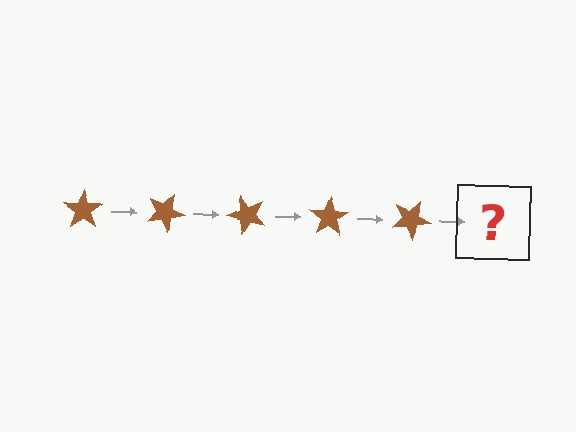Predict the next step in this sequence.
The next step is a brown star rotated 125 degrees.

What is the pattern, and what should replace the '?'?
The pattern is that the star rotates 25 degrees each step. The '?' should be a brown star rotated 125 degrees.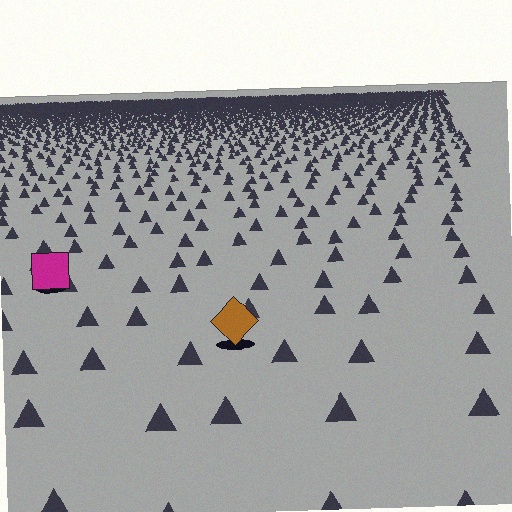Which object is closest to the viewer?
The brown diamond is closest. The texture marks near it are larger and more spread out.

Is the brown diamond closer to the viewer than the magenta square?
Yes. The brown diamond is closer — you can tell from the texture gradient: the ground texture is coarser near it.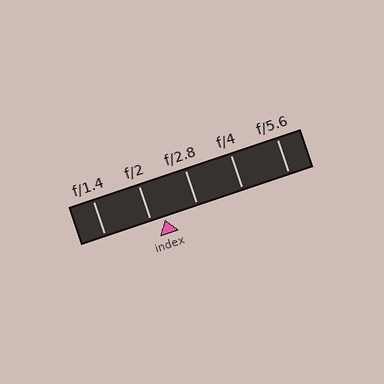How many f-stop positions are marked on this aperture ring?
There are 5 f-stop positions marked.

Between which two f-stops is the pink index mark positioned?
The index mark is between f/2 and f/2.8.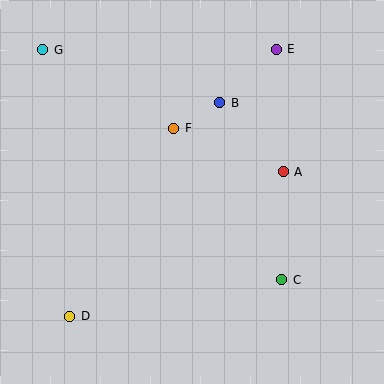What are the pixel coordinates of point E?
Point E is at (276, 49).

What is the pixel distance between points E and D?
The distance between E and D is 338 pixels.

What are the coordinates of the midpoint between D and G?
The midpoint between D and G is at (56, 183).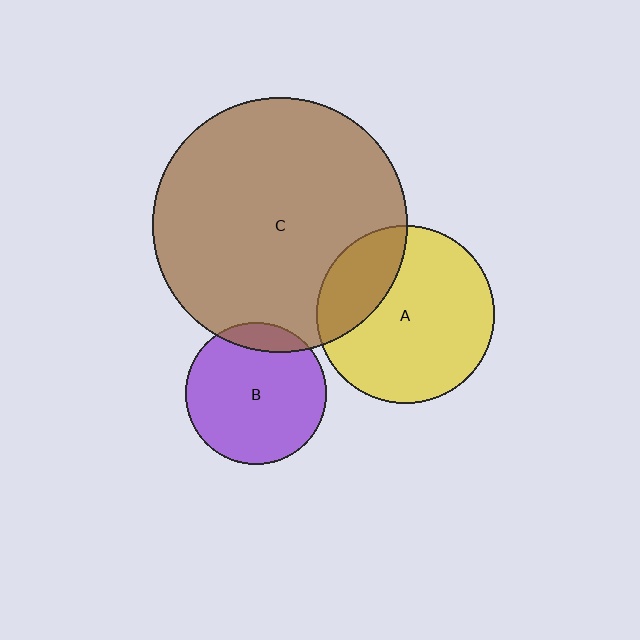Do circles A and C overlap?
Yes.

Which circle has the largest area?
Circle C (brown).